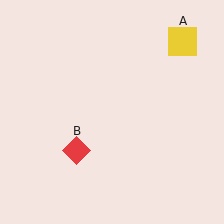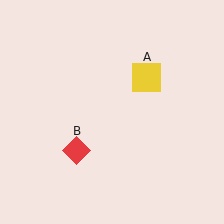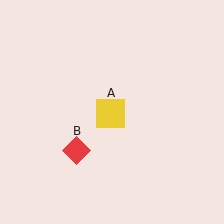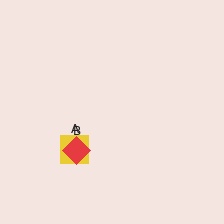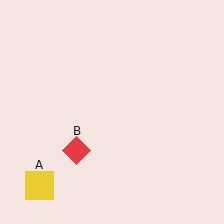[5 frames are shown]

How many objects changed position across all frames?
1 object changed position: yellow square (object A).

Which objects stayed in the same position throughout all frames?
Red diamond (object B) remained stationary.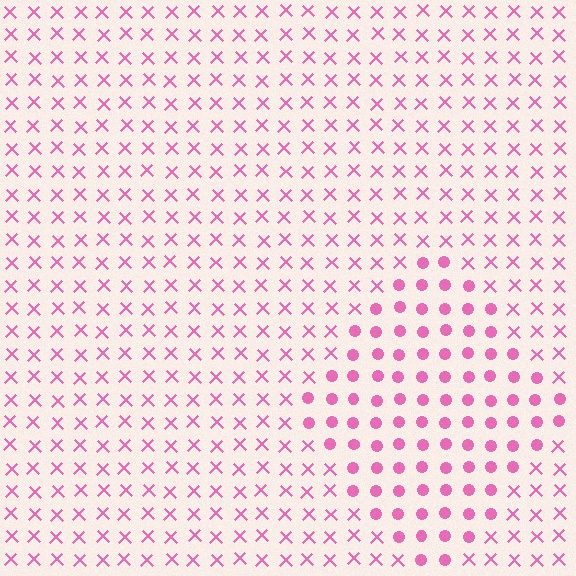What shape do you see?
I see a diamond.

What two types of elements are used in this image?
The image uses circles inside the diamond region and X marks outside it.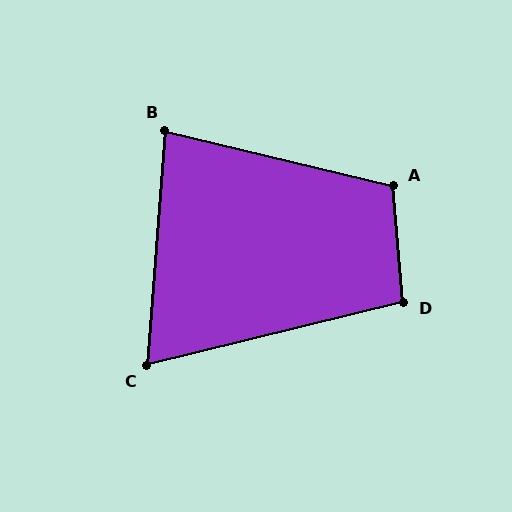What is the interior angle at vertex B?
Approximately 81 degrees (acute).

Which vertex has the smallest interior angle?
C, at approximately 72 degrees.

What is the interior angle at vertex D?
Approximately 99 degrees (obtuse).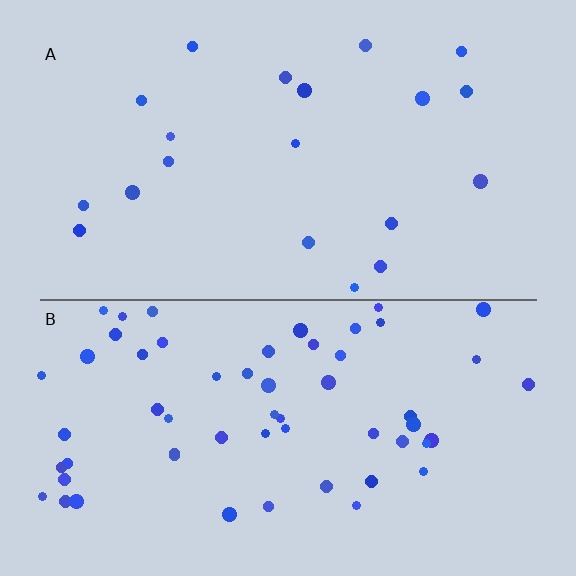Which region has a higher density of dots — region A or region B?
B (the bottom).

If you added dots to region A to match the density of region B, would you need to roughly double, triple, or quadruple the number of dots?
Approximately triple.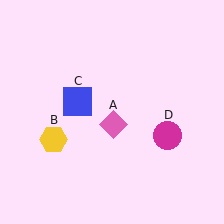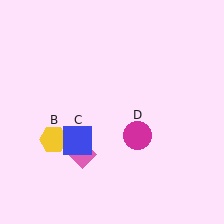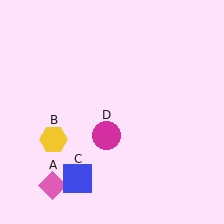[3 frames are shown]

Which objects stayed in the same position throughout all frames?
Yellow hexagon (object B) remained stationary.